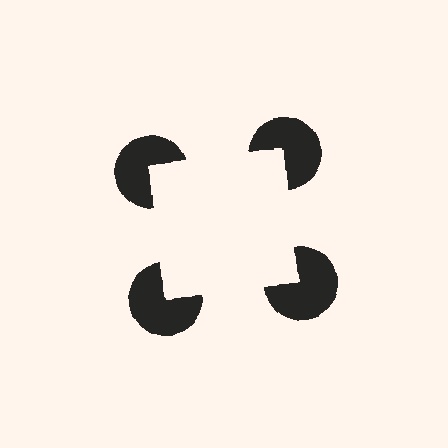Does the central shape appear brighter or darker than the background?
It typically appears slightly brighter than the background, even though no actual brightness change is drawn.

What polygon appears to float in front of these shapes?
An illusory square — its edges are inferred from the aligned wedge cuts in the pac-man discs, not physically drawn.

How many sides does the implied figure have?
4 sides.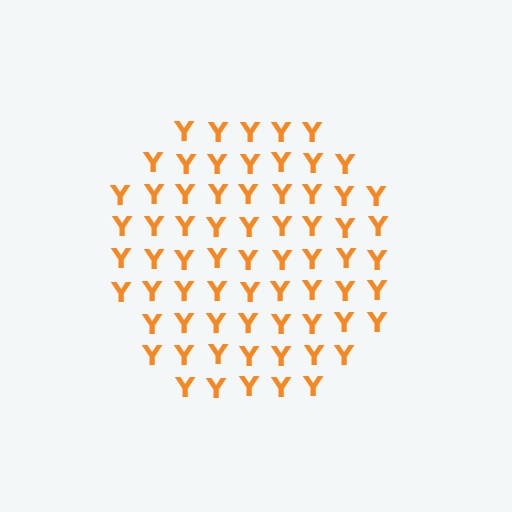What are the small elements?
The small elements are letter Y's.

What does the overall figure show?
The overall figure shows a circle.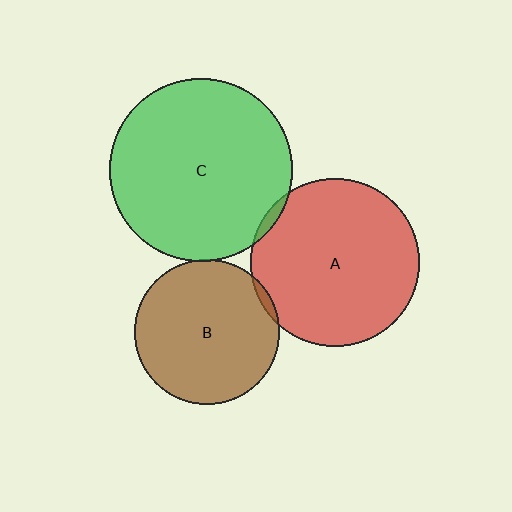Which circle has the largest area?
Circle C (green).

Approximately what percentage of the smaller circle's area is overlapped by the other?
Approximately 5%.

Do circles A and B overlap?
Yes.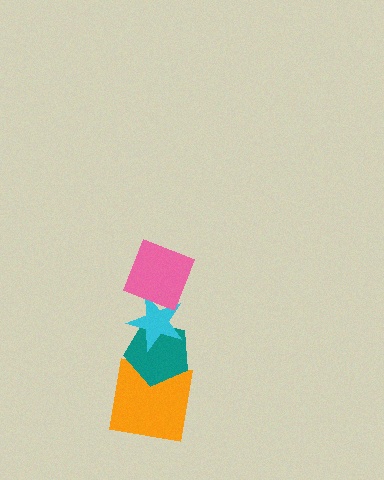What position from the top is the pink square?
The pink square is 1st from the top.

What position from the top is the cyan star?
The cyan star is 2nd from the top.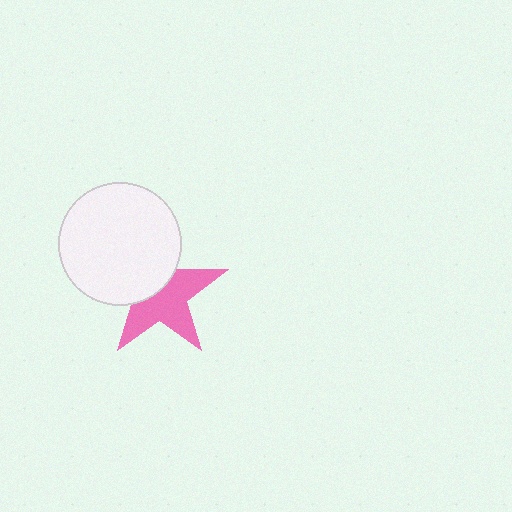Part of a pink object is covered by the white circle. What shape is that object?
It is a star.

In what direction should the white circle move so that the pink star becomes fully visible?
The white circle should move toward the upper-left. That is the shortest direction to clear the overlap and leave the pink star fully visible.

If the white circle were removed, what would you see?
You would see the complete pink star.